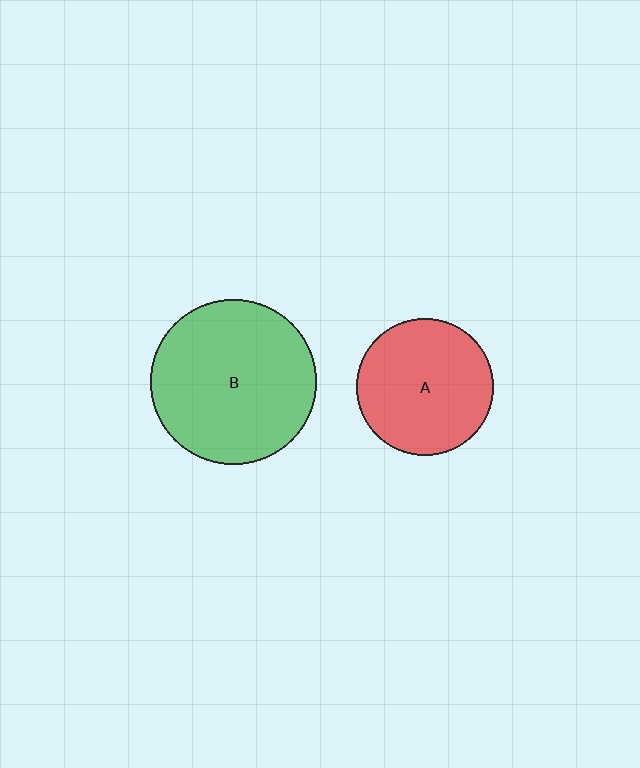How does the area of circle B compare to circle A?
Approximately 1.5 times.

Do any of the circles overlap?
No, none of the circles overlap.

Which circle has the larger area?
Circle B (green).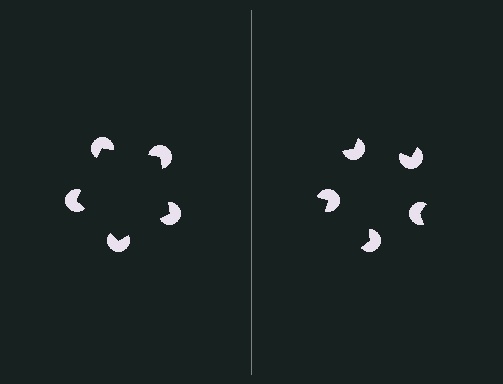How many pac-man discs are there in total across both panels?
10 — 5 on each side.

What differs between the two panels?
The pac-man discs are positioned identically on both sides; only the wedge orientations differ. On the left they align to a pentagon; on the right they are misaligned.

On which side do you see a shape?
An illusory pentagon appears on the left side. On the right side the wedge cuts are rotated, so no coherent shape forms.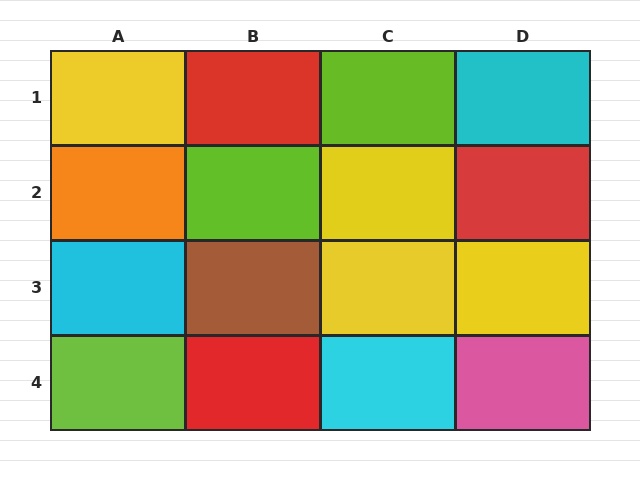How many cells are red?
3 cells are red.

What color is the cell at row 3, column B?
Brown.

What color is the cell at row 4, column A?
Lime.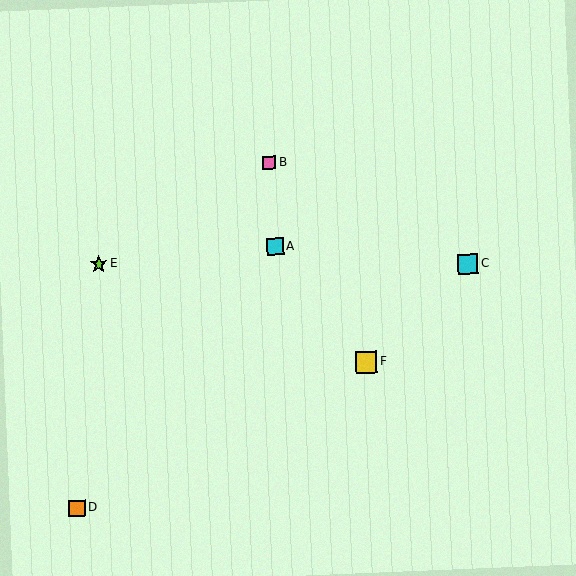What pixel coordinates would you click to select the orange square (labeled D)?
Click at (77, 508) to select the orange square D.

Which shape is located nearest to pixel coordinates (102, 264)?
The lime star (labeled E) at (99, 264) is nearest to that location.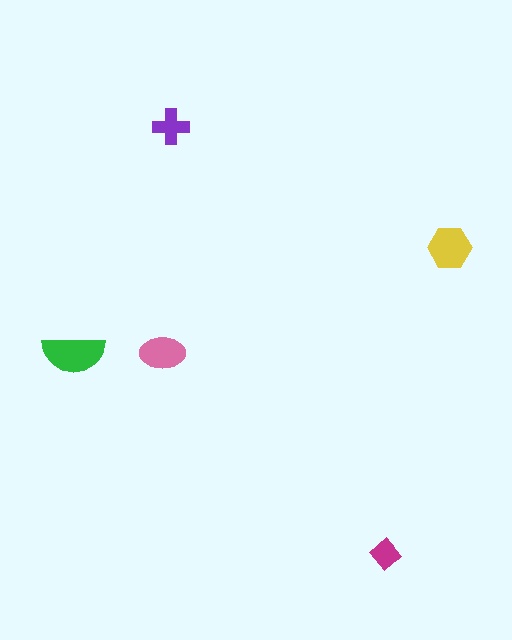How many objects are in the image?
There are 5 objects in the image.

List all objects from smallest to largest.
The magenta diamond, the purple cross, the pink ellipse, the yellow hexagon, the green semicircle.